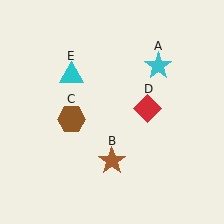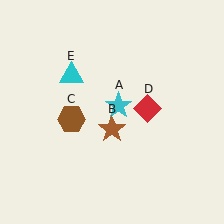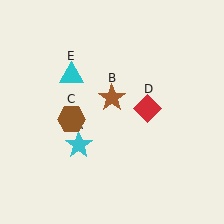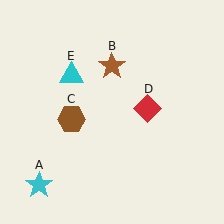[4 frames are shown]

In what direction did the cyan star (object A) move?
The cyan star (object A) moved down and to the left.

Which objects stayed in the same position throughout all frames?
Brown hexagon (object C) and red diamond (object D) and cyan triangle (object E) remained stationary.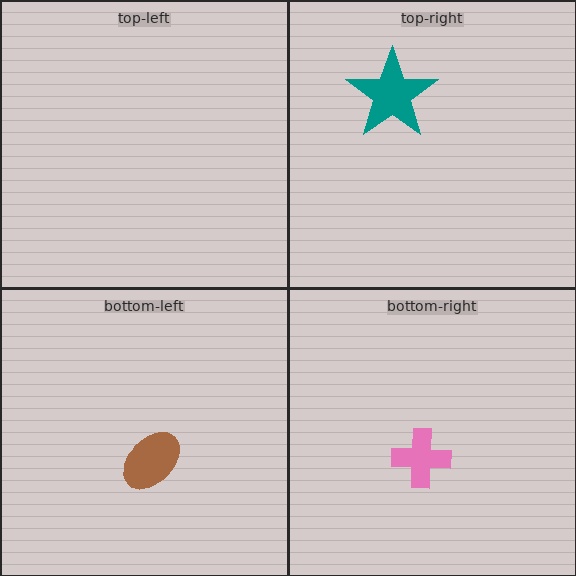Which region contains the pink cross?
The bottom-right region.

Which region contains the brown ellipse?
The bottom-left region.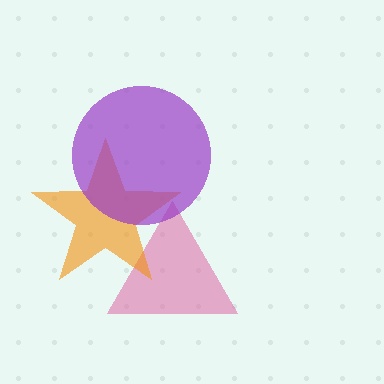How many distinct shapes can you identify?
There are 3 distinct shapes: a pink triangle, an orange star, a purple circle.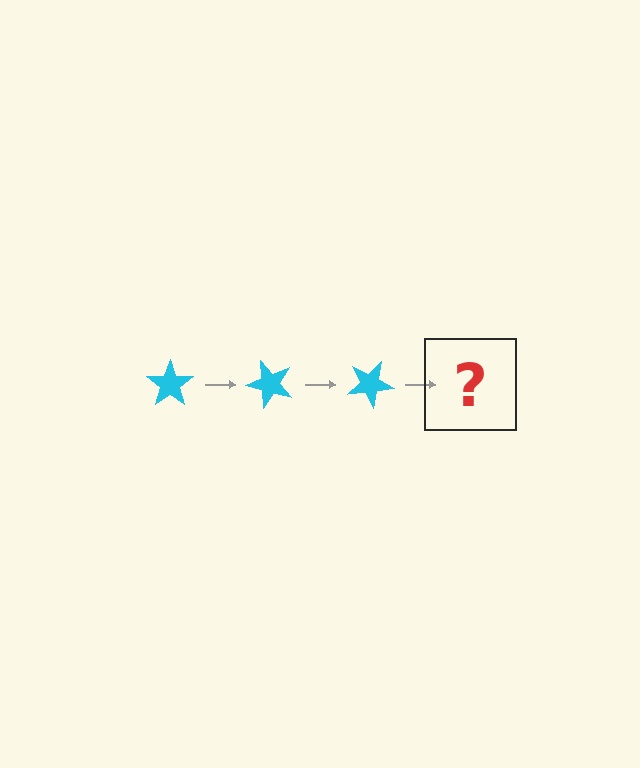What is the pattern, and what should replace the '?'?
The pattern is that the star rotates 50 degrees each step. The '?' should be a cyan star rotated 150 degrees.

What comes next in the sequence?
The next element should be a cyan star rotated 150 degrees.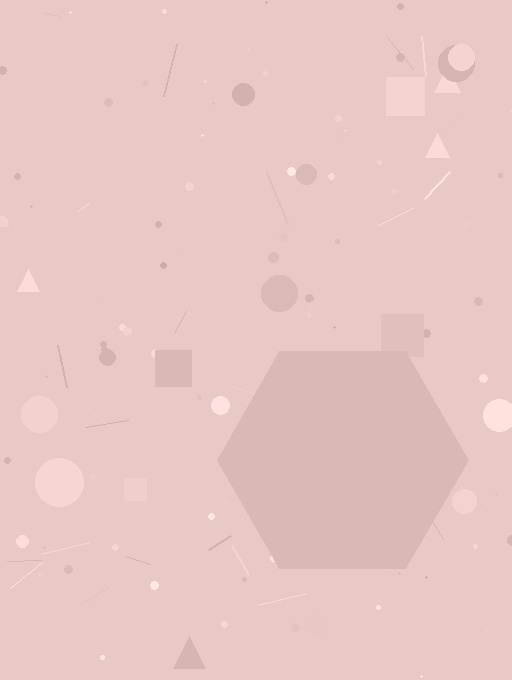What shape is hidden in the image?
A hexagon is hidden in the image.